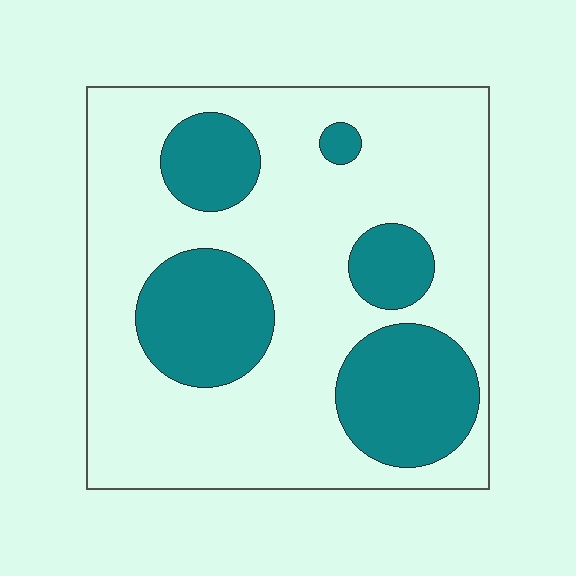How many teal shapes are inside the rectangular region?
5.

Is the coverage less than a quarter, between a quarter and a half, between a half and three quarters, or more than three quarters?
Between a quarter and a half.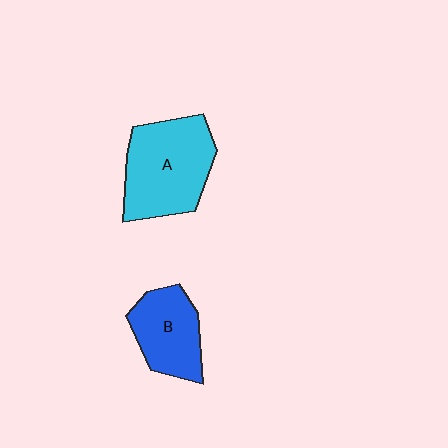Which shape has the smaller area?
Shape B (blue).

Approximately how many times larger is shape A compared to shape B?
Approximately 1.5 times.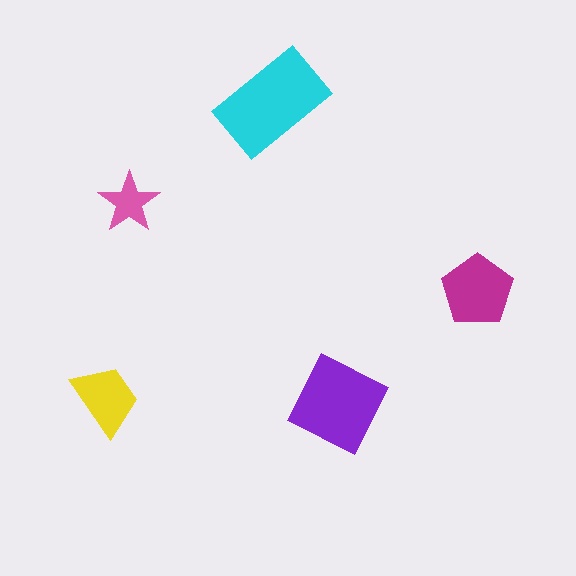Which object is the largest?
The cyan rectangle.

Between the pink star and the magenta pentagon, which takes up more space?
The magenta pentagon.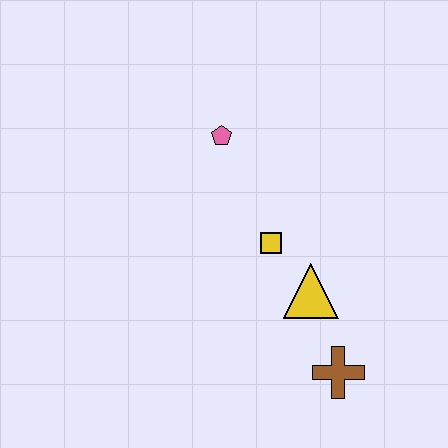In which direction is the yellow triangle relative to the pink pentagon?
The yellow triangle is below the pink pentagon.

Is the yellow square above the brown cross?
Yes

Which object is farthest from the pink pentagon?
The brown cross is farthest from the pink pentagon.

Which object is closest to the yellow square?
The yellow triangle is closest to the yellow square.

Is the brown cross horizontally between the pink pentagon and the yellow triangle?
No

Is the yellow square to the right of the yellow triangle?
No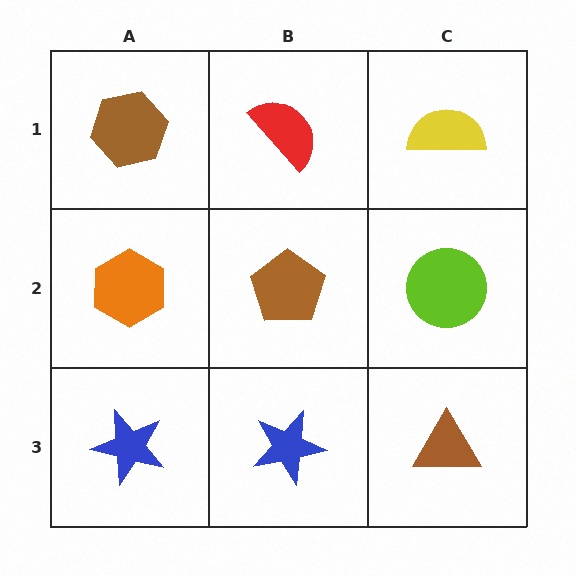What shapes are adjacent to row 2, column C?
A yellow semicircle (row 1, column C), a brown triangle (row 3, column C), a brown pentagon (row 2, column B).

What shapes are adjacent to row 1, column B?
A brown pentagon (row 2, column B), a brown hexagon (row 1, column A), a yellow semicircle (row 1, column C).